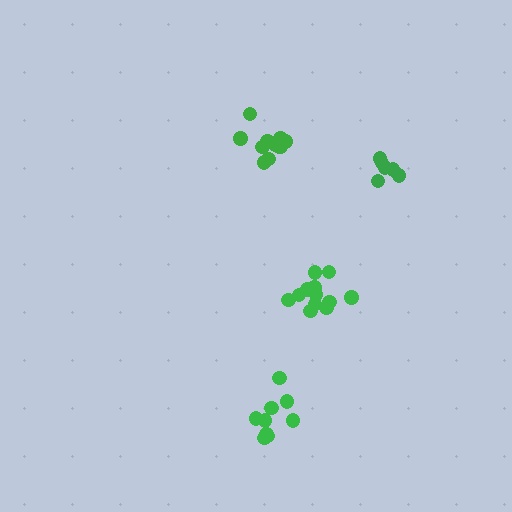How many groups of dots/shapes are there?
There are 4 groups.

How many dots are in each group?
Group 1: 12 dots, Group 2: 6 dots, Group 3: 9 dots, Group 4: 11 dots (38 total).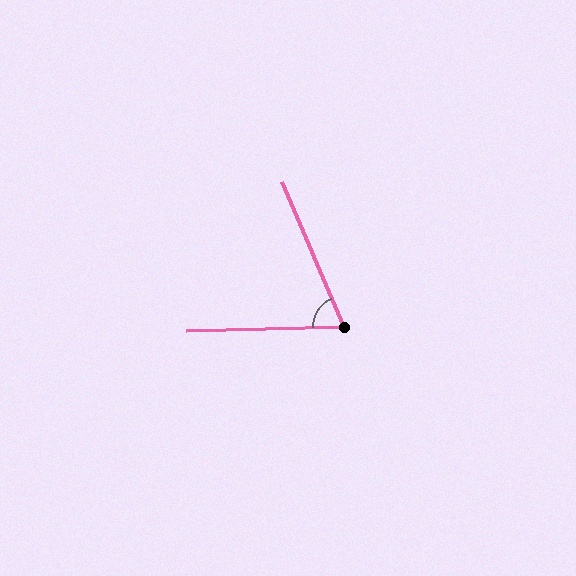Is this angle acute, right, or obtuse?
It is acute.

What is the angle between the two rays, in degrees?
Approximately 69 degrees.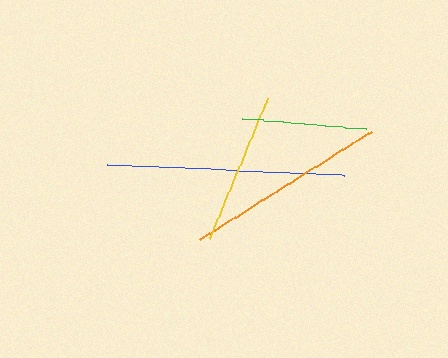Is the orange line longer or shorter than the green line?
The orange line is longer than the green line.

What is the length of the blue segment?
The blue segment is approximately 237 pixels long.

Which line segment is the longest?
The blue line is the longest at approximately 237 pixels.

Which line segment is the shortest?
The green line is the shortest at approximately 124 pixels.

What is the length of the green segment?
The green segment is approximately 124 pixels long.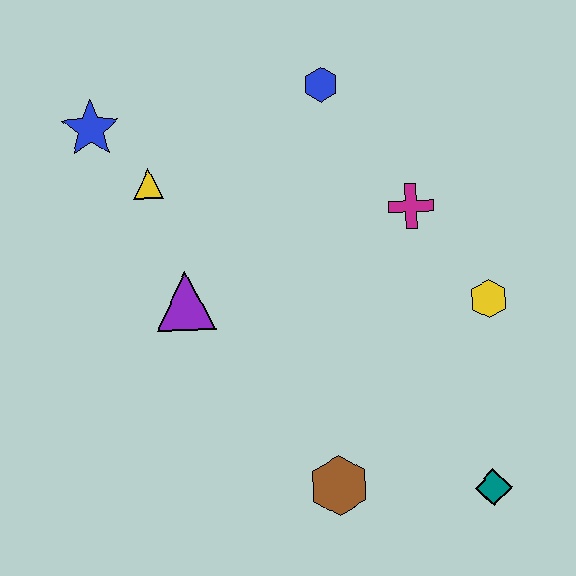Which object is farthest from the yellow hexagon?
The blue star is farthest from the yellow hexagon.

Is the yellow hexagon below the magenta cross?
Yes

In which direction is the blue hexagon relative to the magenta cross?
The blue hexagon is above the magenta cross.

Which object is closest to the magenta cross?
The yellow hexagon is closest to the magenta cross.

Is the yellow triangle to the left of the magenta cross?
Yes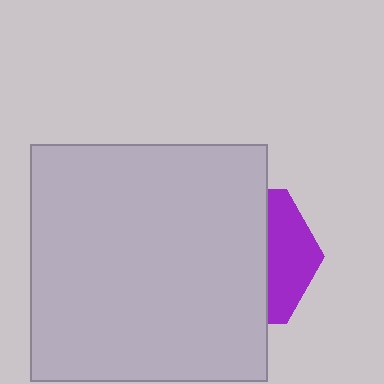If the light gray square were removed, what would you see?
You would see the complete purple hexagon.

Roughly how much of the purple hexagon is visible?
A small part of it is visible (roughly 33%).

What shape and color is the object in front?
The object in front is a light gray square.